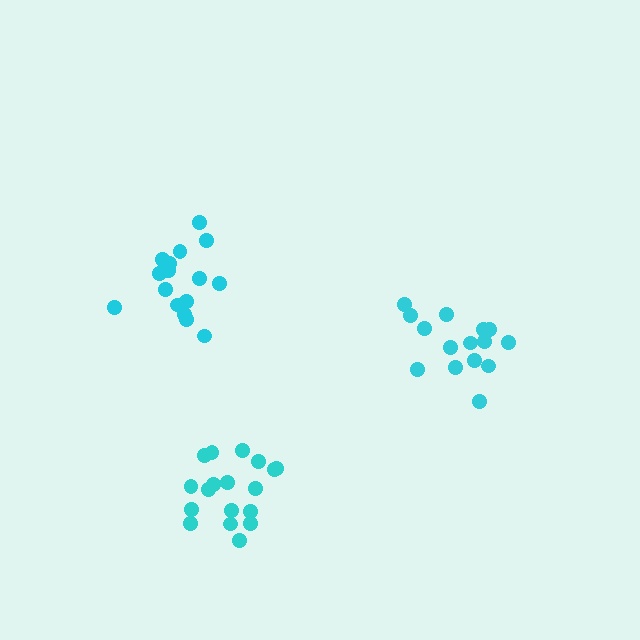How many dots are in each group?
Group 1: 15 dots, Group 2: 16 dots, Group 3: 18 dots (49 total).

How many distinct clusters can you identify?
There are 3 distinct clusters.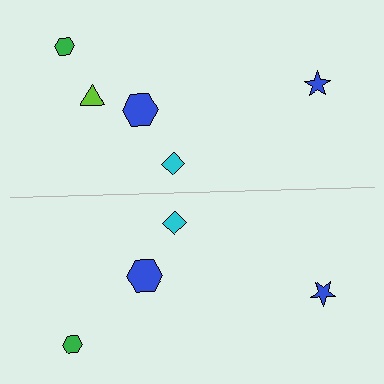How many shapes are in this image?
There are 9 shapes in this image.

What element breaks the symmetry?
A lime triangle is missing from the bottom side.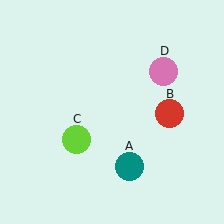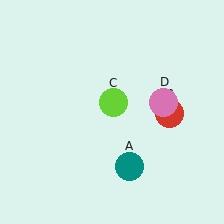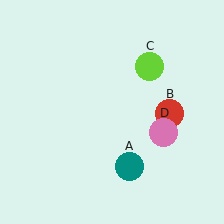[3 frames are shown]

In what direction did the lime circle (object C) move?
The lime circle (object C) moved up and to the right.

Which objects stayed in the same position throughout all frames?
Teal circle (object A) and red circle (object B) remained stationary.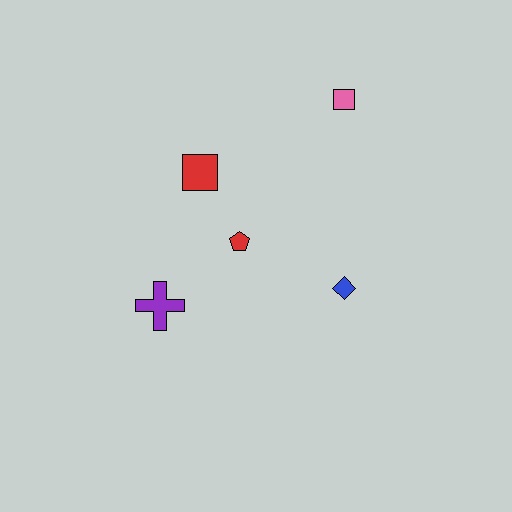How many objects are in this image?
There are 5 objects.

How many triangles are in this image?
There are no triangles.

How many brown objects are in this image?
There are no brown objects.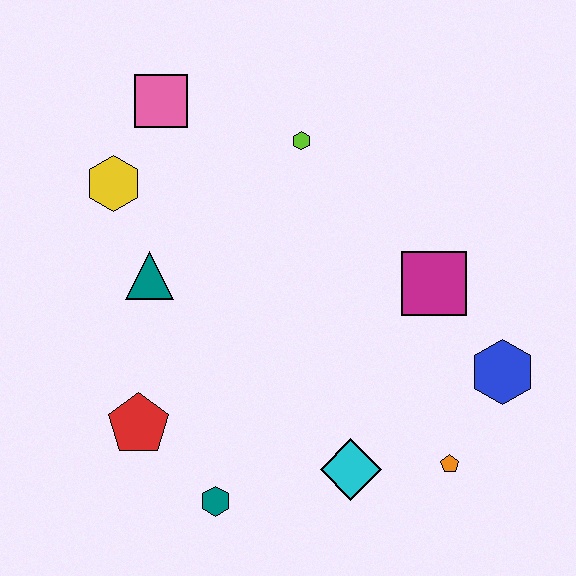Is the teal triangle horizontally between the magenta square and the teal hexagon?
No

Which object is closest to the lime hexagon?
The pink square is closest to the lime hexagon.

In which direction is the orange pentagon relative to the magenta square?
The orange pentagon is below the magenta square.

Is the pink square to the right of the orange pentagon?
No